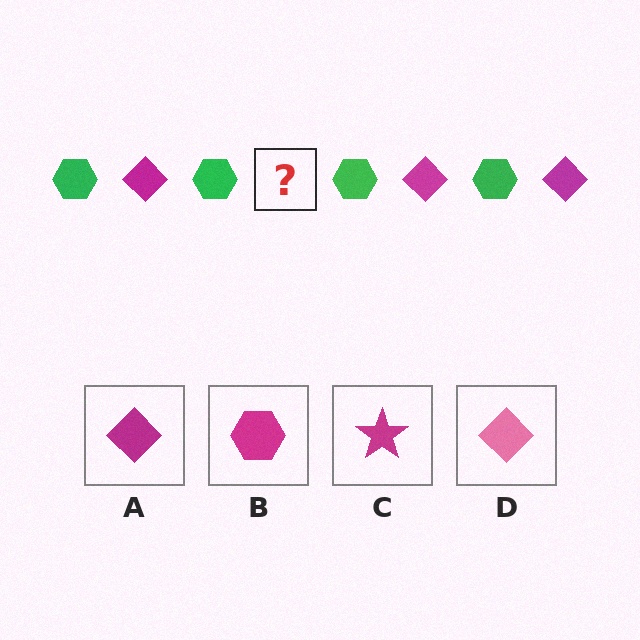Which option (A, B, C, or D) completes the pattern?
A.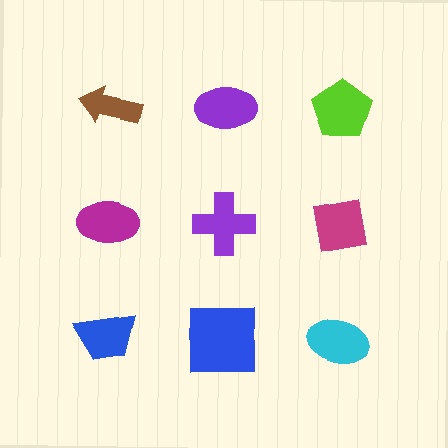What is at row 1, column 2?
A purple ellipse.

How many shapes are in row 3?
3 shapes.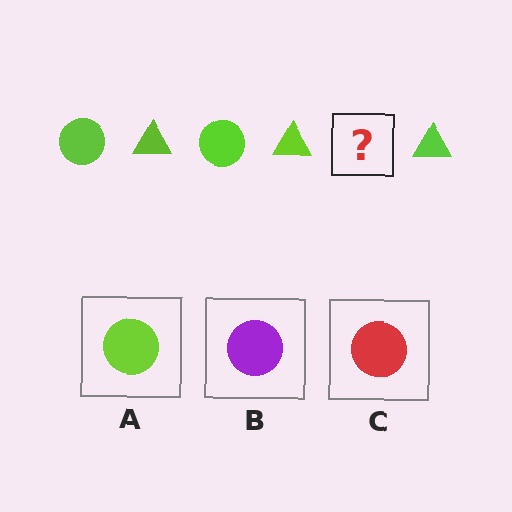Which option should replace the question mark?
Option A.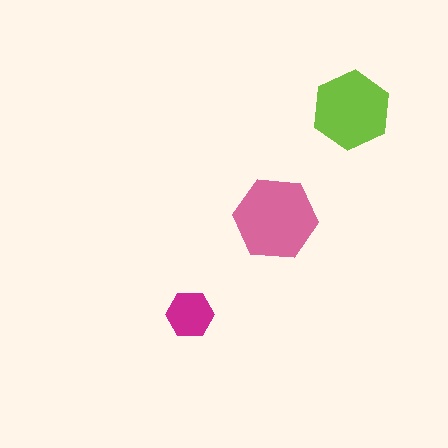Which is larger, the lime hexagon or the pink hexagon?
The pink one.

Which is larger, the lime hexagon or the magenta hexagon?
The lime one.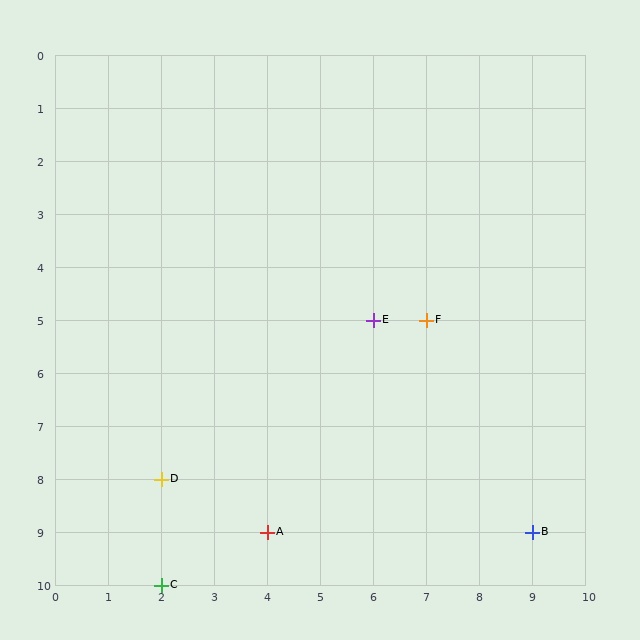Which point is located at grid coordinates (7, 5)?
Point F is at (7, 5).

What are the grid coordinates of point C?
Point C is at grid coordinates (2, 10).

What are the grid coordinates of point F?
Point F is at grid coordinates (7, 5).